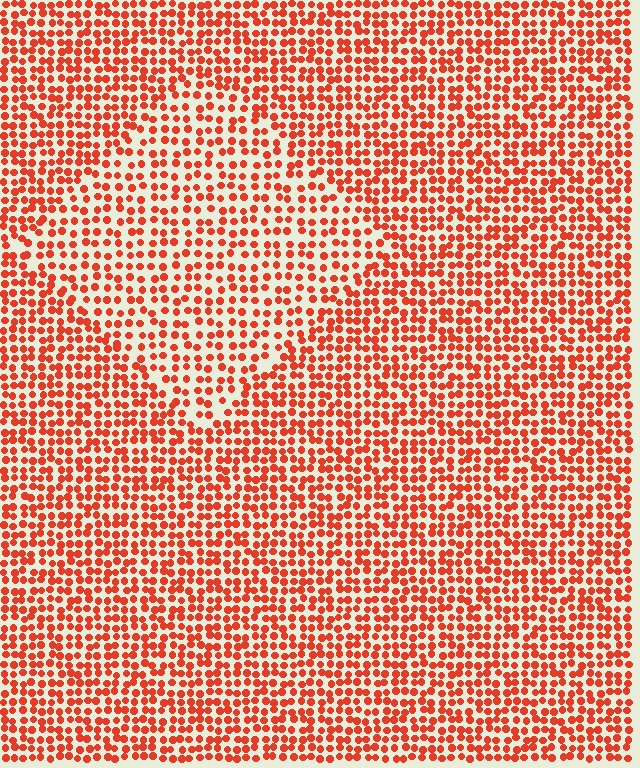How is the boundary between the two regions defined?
The boundary is defined by a change in element density (approximately 1.5x ratio). All elements are the same color, size, and shape.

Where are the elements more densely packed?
The elements are more densely packed outside the diamond boundary.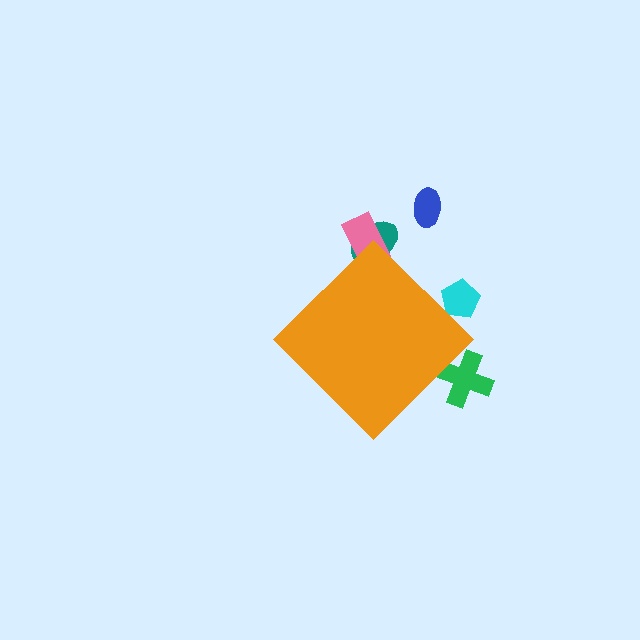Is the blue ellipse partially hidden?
No, the blue ellipse is fully visible.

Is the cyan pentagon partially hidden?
Yes, the cyan pentagon is partially hidden behind the orange diamond.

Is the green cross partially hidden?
Yes, the green cross is partially hidden behind the orange diamond.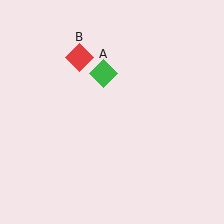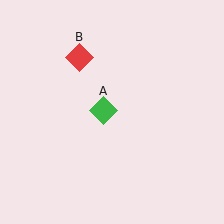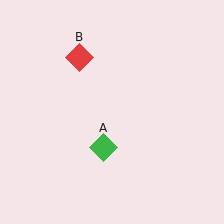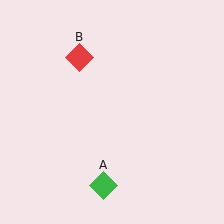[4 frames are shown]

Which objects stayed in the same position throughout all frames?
Red diamond (object B) remained stationary.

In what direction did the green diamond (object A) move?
The green diamond (object A) moved down.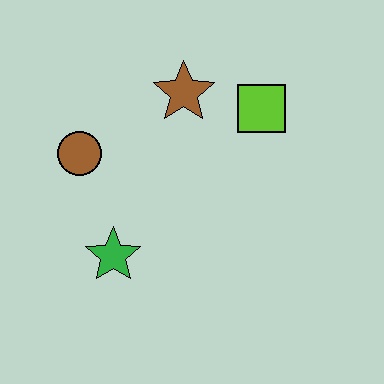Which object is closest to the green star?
The brown circle is closest to the green star.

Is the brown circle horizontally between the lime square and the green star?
No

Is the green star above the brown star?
No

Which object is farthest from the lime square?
The green star is farthest from the lime square.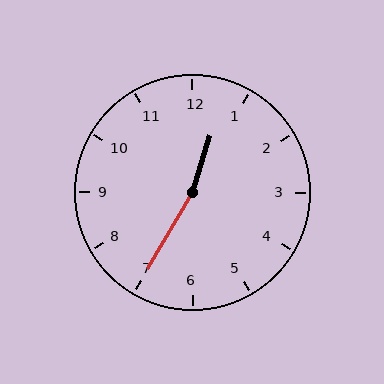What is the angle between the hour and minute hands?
Approximately 168 degrees.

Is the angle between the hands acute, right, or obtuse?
It is obtuse.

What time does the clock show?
12:35.